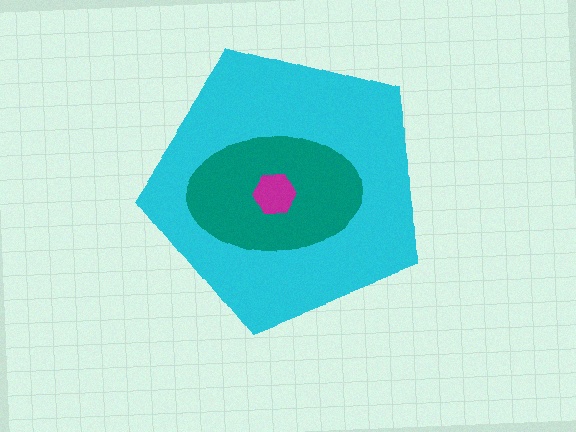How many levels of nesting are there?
3.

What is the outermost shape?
The cyan pentagon.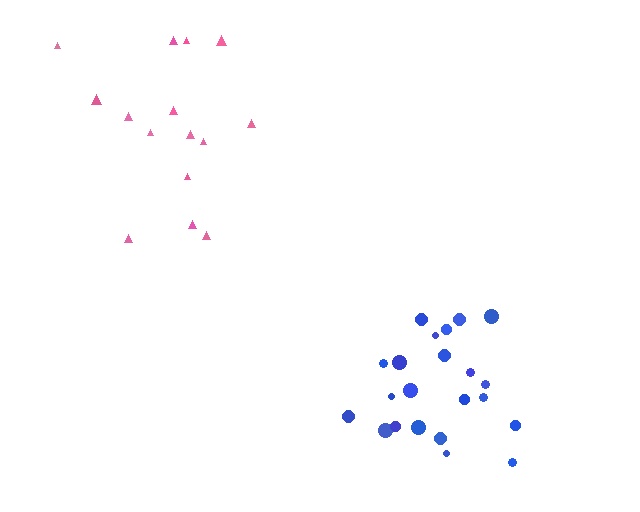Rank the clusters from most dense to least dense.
blue, pink.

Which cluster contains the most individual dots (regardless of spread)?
Blue (22).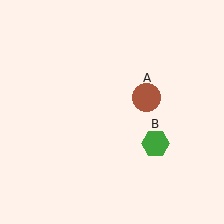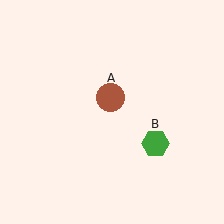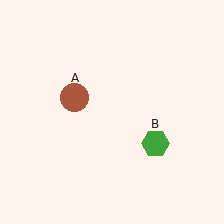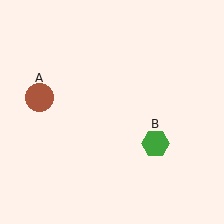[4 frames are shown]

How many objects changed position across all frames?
1 object changed position: brown circle (object A).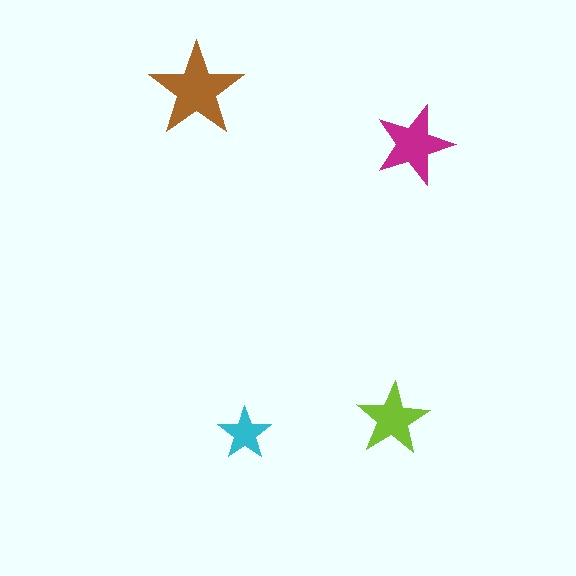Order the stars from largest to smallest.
the brown one, the magenta one, the lime one, the cyan one.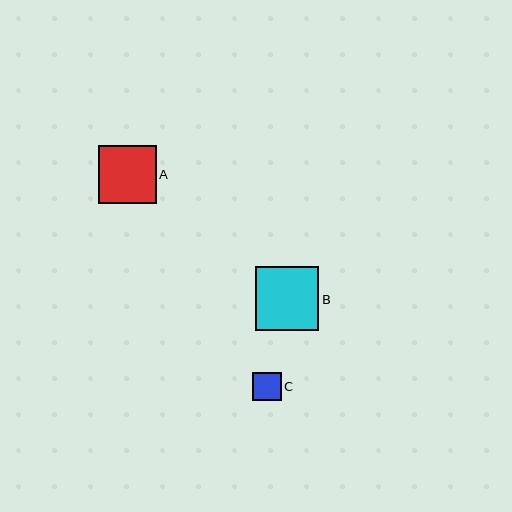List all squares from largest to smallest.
From largest to smallest: B, A, C.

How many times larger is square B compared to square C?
Square B is approximately 2.3 times the size of square C.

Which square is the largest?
Square B is the largest with a size of approximately 64 pixels.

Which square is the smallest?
Square C is the smallest with a size of approximately 28 pixels.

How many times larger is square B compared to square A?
Square B is approximately 1.1 times the size of square A.